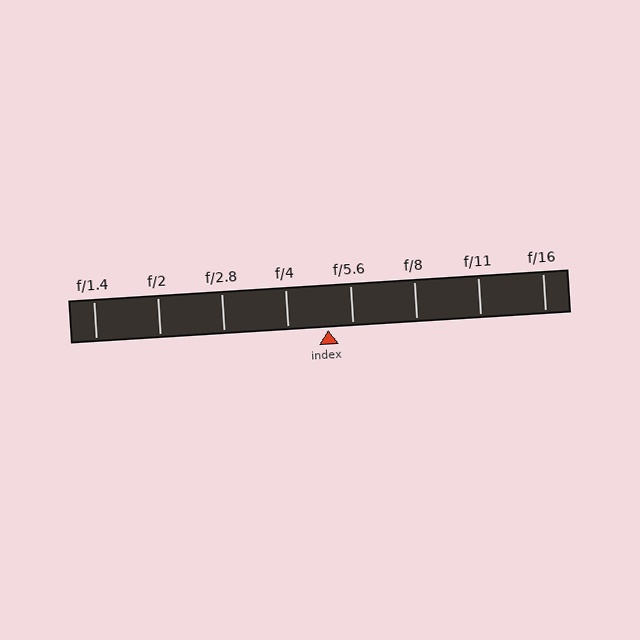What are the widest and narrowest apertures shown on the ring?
The widest aperture shown is f/1.4 and the narrowest is f/16.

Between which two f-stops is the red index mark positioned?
The index mark is between f/4 and f/5.6.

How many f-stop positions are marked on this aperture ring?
There are 8 f-stop positions marked.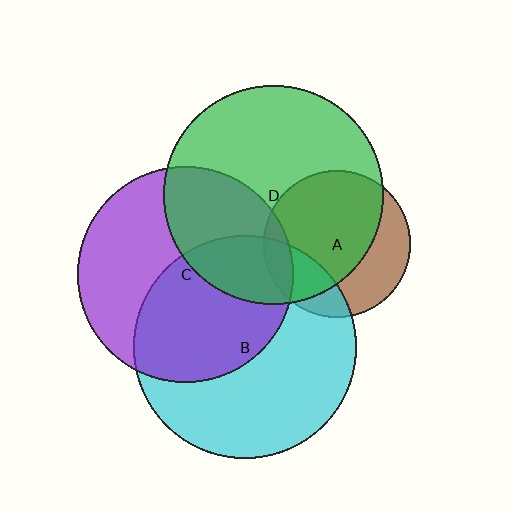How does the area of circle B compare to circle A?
Approximately 2.3 times.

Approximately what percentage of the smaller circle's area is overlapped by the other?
Approximately 20%.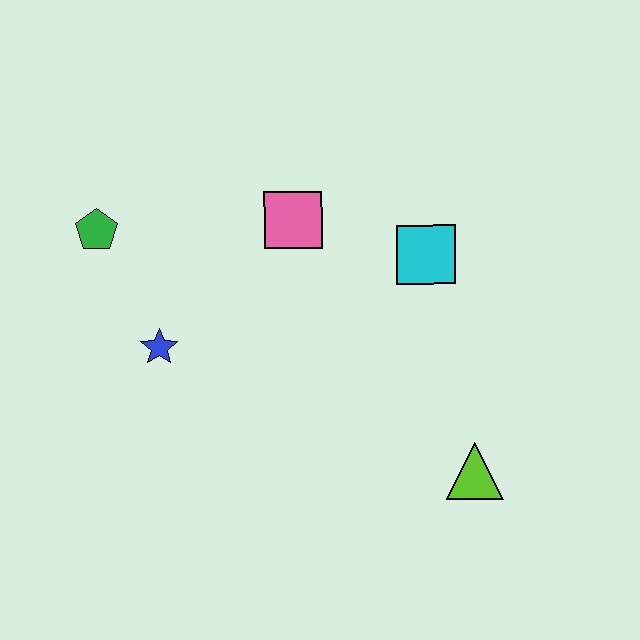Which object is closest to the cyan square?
The pink square is closest to the cyan square.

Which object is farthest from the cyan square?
The green pentagon is farthest from the cyan square.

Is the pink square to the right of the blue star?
Yes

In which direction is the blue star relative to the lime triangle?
The blue star is to the left of the lime triangle.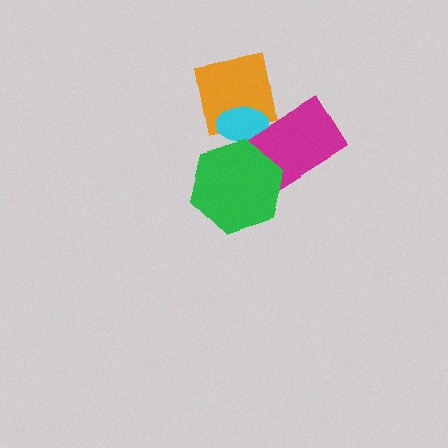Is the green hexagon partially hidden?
No, no other shape covers it.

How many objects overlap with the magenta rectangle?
3 objects overlap with the magenta rectangle.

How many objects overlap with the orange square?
2 objects overlap with the orange square.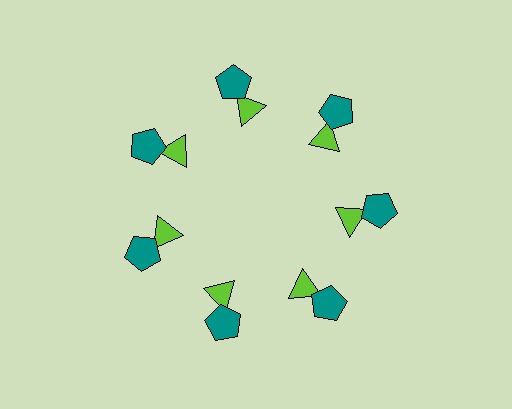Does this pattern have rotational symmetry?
Yes, this pattern has 7-fold rotational symmetry. It looks the same after rotating 51 degrees around the center.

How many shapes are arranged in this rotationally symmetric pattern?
There are 14 shapes, arranged in 7 groups of 2.